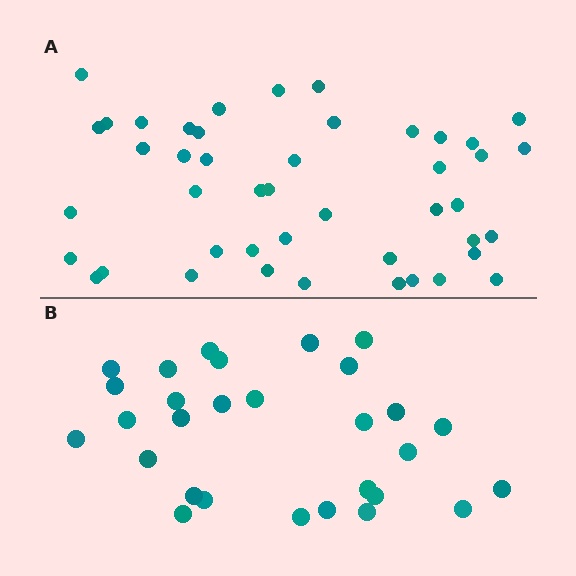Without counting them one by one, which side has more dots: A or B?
Region A (the top region) has more dots.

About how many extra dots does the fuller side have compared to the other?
Region A has approximately 15 more dots than region B.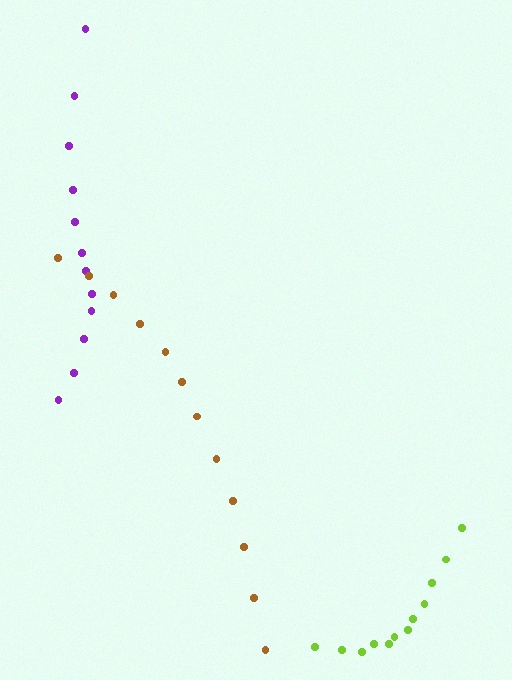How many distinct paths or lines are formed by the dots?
There are 3 distinct paths.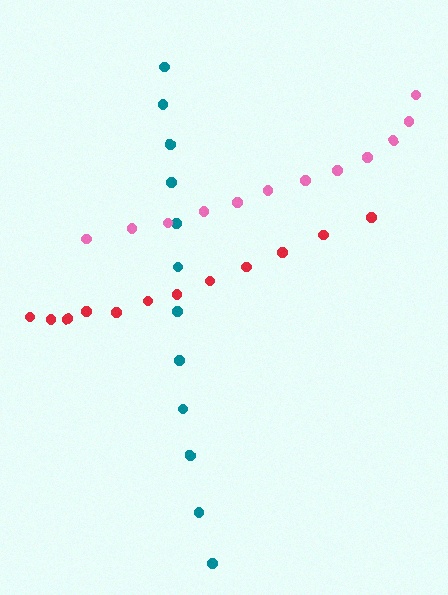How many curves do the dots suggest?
There are 3 distinct paths.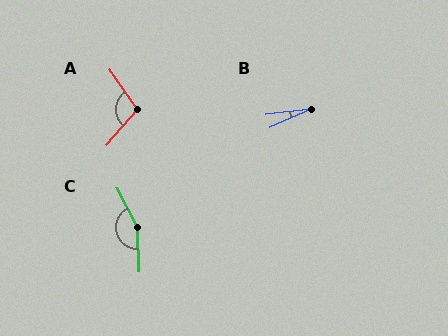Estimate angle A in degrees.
Approximately 104 degrees.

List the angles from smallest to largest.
B (17°), A (104°), C (155°).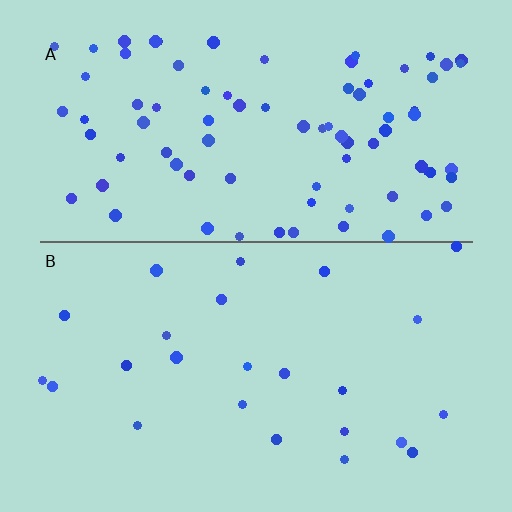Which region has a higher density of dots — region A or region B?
A (the top).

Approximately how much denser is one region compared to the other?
Approximately 3.5× — region A over region B.